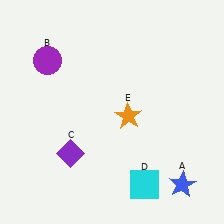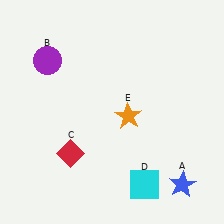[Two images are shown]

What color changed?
The diamond (C) changed from purple in Image 1 to red in Image 2.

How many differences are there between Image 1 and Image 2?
There is 1 difference between the two images.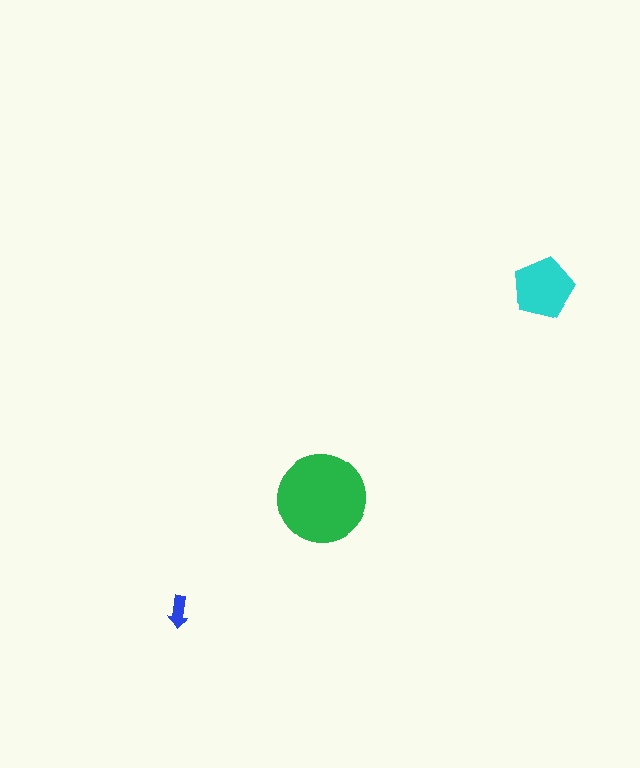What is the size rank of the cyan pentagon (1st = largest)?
2nd.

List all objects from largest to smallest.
The green circle, the cyan pentagon, the blue arrow.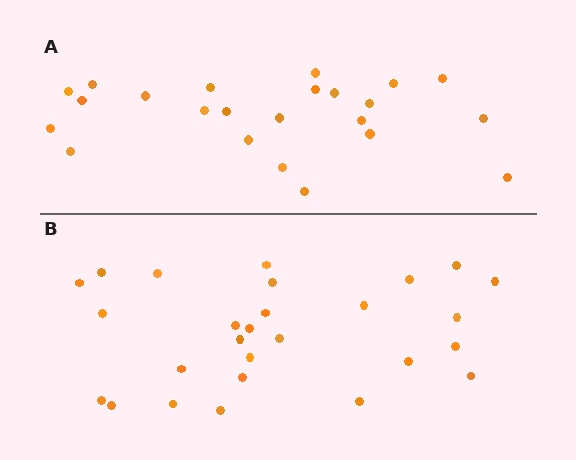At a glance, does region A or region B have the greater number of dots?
Region B (the bottom region) has more dots.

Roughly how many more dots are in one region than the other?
Region B has about 4 more dots than region A.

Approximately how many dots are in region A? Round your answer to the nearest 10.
About 20 dots. (The exact count is 23, which rounds to 20.)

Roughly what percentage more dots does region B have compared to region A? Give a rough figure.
About 15% more.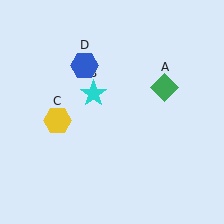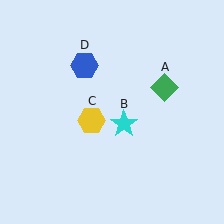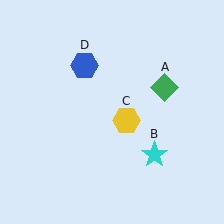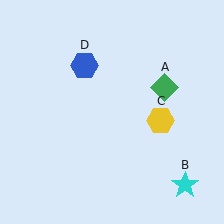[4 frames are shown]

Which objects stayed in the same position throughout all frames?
Green diamond (object A) and blue hexagon (object D) remained stationary.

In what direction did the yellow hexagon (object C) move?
The yellow hexagon (object C) moved right.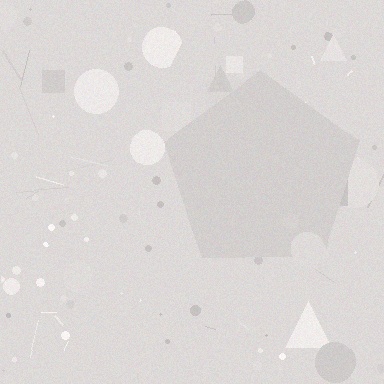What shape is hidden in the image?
A pentagon is hidden in the image.